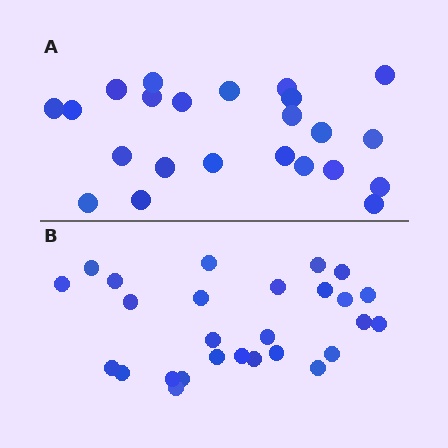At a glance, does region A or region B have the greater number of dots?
Region B (the bottom region) has more dots.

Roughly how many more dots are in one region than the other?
Region B has about 4 more dots than region A.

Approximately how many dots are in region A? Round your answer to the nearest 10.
About 20 dots. (The exact count is 23, which rounds to 20.)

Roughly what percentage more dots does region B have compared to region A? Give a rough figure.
About 15% more.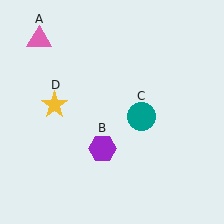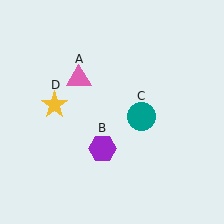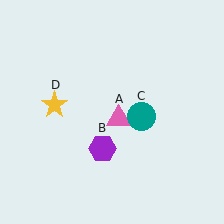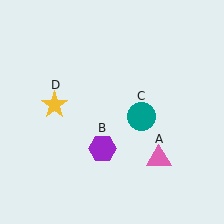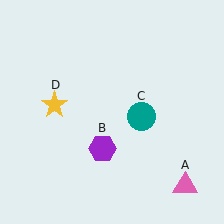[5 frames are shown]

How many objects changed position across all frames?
1 object changed position: pink triangle (object A).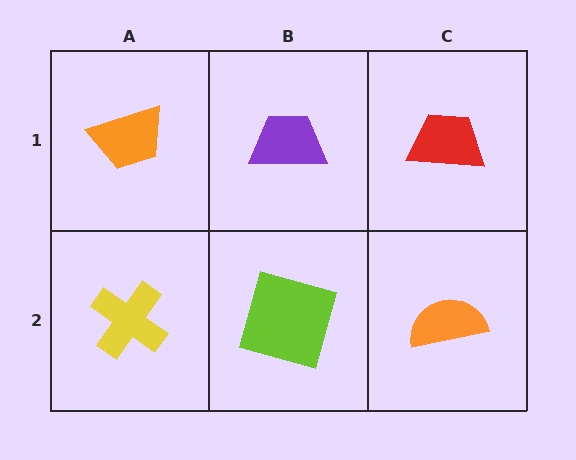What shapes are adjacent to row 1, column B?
A lime square (row 2, column B), an orange trapezoid (row 1, column A), a red trapezoid (row 1, column C).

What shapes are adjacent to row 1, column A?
A yellow cross (row 2, column A), a purple trapezoid (row 1, column B).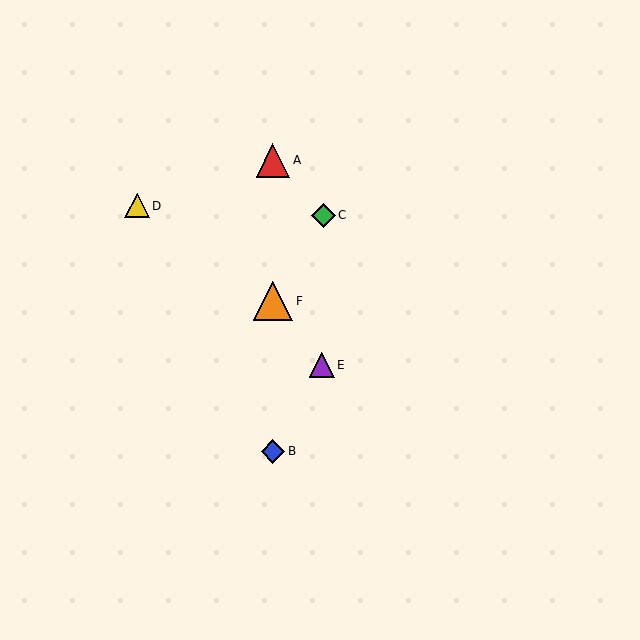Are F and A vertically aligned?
Yes, both are at x≈273.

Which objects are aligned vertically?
Objects A, B, F are aligned vertically.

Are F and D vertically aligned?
No, F is at x≈273 and D is at x≈137.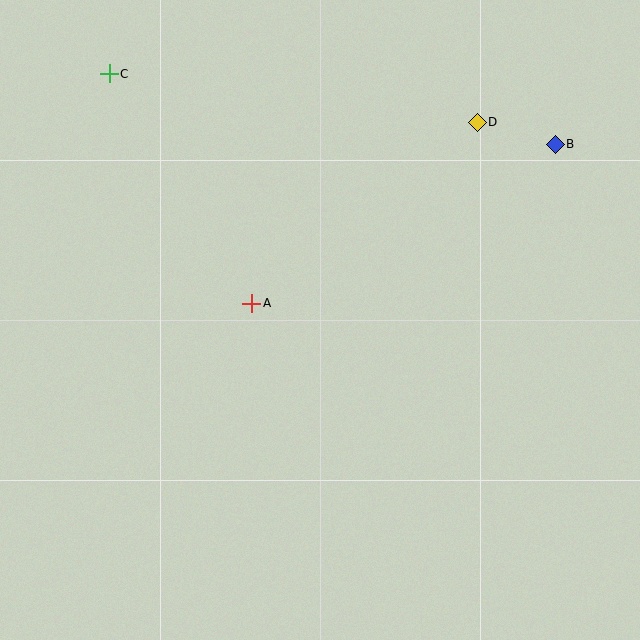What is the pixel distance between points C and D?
The distance between C and D is 371 pixels.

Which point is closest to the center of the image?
Point A at (252, 303) is closest to the center.